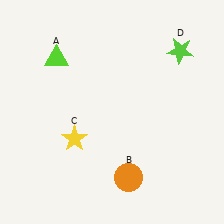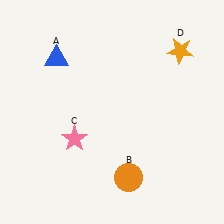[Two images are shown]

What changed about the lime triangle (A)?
In Image 1, A is lime. In Image 2, it changed to blue.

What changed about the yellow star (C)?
In Image 1, C is yellow. In Image 2, it changed to pink.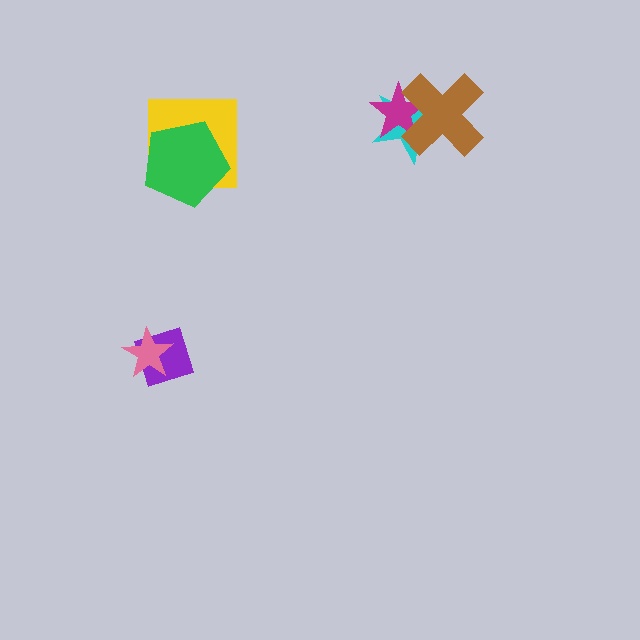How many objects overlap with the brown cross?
2 objects overlap with the brown cross.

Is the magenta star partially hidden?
Yes, it is partially covered by another shape.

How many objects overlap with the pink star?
1 object overlaps with the pink star.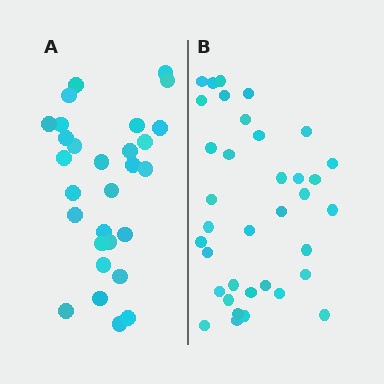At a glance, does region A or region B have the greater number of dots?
Region B (the right region) has more dots.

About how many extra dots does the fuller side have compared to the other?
Region B has roughly 8 or so more dots than region A.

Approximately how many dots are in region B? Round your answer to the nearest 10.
About 40 dots. (The exact count is 36, which rounds to 40.)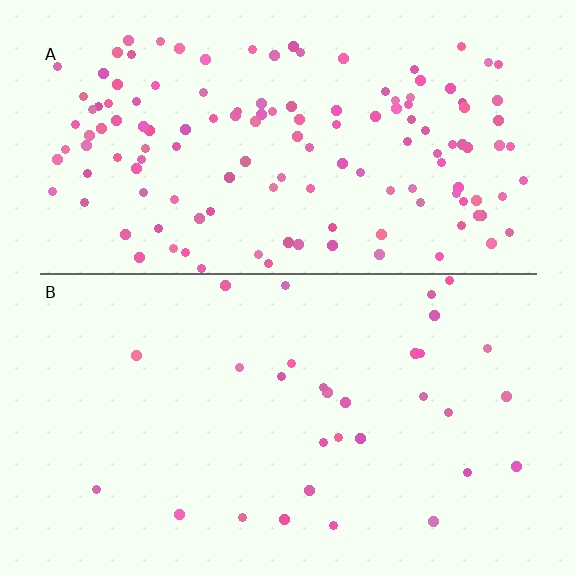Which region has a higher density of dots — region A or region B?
A (the top).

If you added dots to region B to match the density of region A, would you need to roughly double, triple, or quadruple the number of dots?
Approximately quadruple.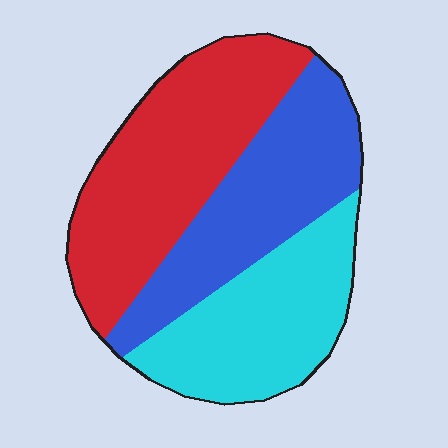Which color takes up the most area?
Red, at roughly 40%.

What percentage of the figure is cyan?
Cyan covers 30% of the figure.